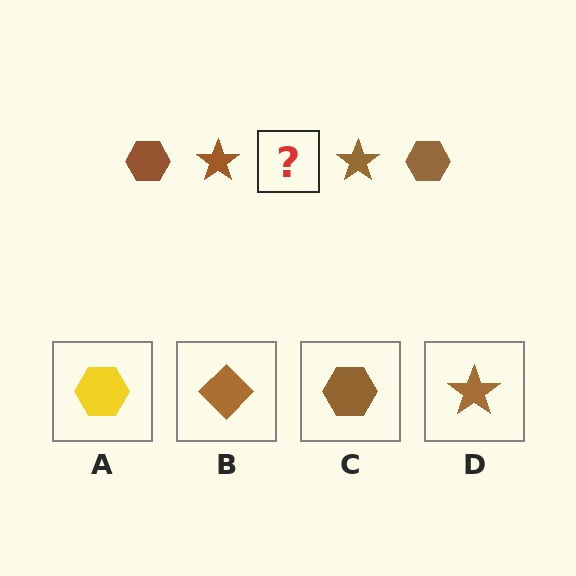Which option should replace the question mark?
Option C.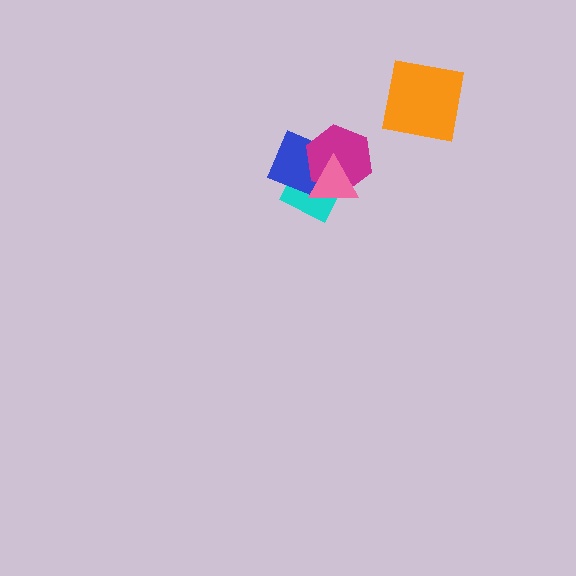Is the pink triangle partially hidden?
No, no other shape covers it.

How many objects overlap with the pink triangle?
3 objects overlap with the pink triangle.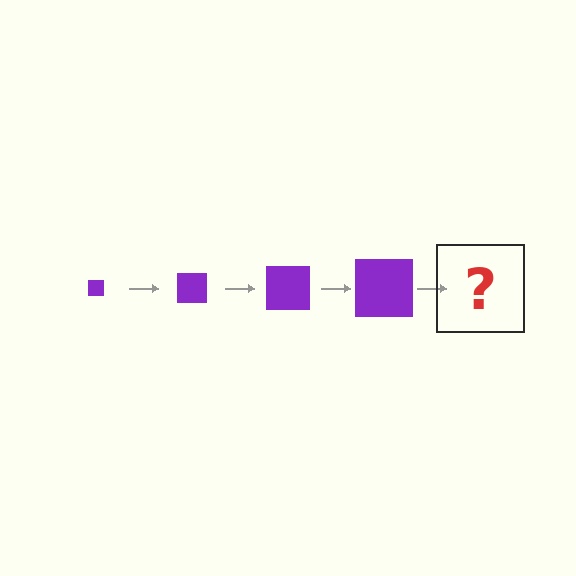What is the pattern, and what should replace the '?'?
The pattern is that the square gets progressively larger each step. The '?' should be a purple square, larger than the previous one.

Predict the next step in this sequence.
The next step is a purple square, larger than the previous one.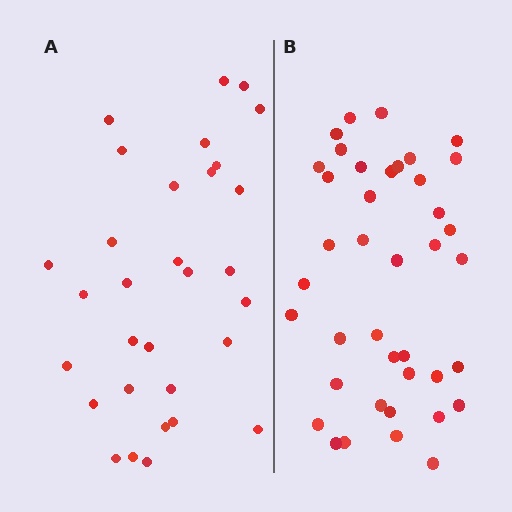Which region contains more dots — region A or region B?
Region B (the right region) has more dots.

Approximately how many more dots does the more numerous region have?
Region B has roughly 8 or so more dots than region A.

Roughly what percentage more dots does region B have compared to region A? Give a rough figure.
About 30% more.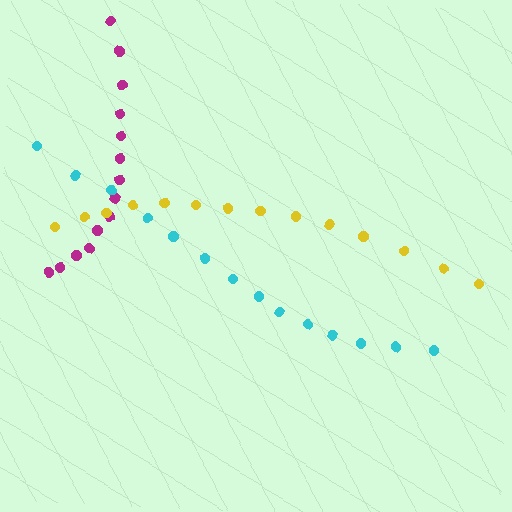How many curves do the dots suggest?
There are 3 distinct paths.